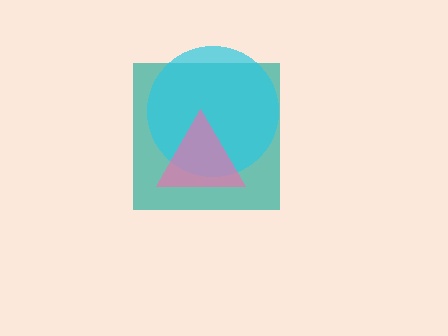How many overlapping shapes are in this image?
There are 3 overlapping shapes in the image.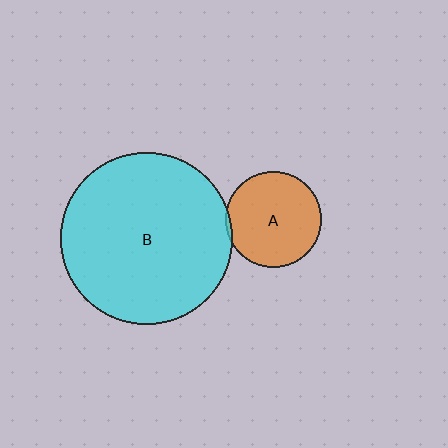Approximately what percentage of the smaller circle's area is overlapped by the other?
Approximately 5%.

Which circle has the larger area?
Circle B (cyan).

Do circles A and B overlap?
Yes.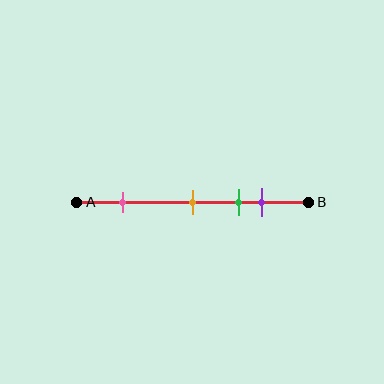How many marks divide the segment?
There are 4 marks dividing the segment.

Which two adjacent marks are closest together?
The green and purple marks are the closest adjacent pair.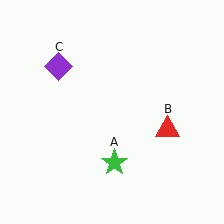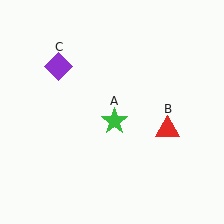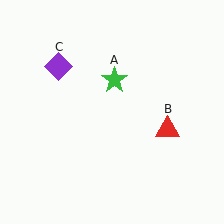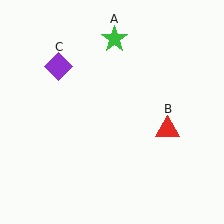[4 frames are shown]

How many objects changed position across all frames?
1 object changed position: green star (object A).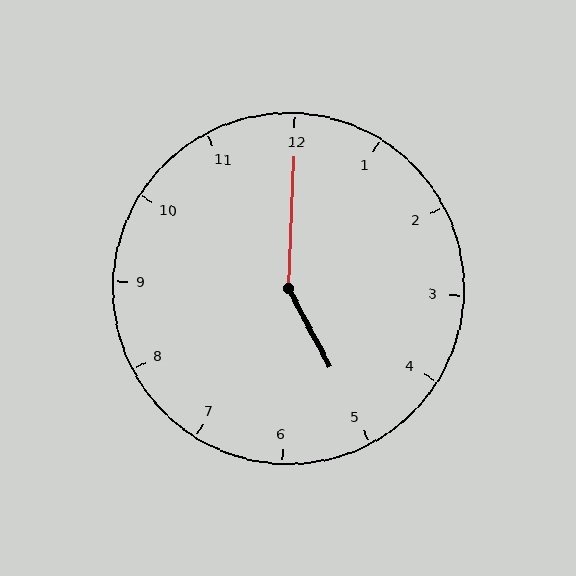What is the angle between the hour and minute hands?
Approximately 150 degrees.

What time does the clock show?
5:00.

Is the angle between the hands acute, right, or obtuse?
It is obtuse.